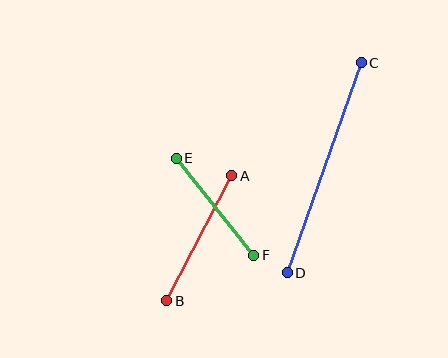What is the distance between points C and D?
The distance is approximately 222 pixels.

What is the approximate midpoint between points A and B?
The midpoint is at approximately (199, 238) pixels.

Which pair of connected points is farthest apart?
Points C and D are farthest apart.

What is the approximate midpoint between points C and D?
The midpoint is at approximately (324, 168) pixels.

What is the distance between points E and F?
The distance is approximately 124 pixels.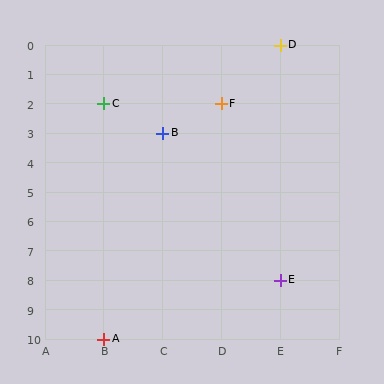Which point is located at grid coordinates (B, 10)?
Point A is at (B, 10).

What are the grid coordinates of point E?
Point E is at grid coordinates (E, 8).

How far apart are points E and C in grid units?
Points E and C are 3 columns and 6 rows apart (about 6.7 grid units diagonally).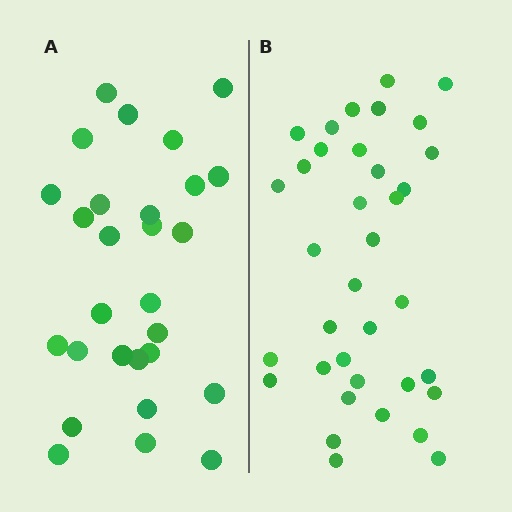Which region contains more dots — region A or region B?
Region B (the right region) has more dots.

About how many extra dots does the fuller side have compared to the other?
Region B has roughly 8 or so more dots than region A.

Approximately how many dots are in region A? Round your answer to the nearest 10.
About 30 dots. (The exact count is 28, which rounds to 30.)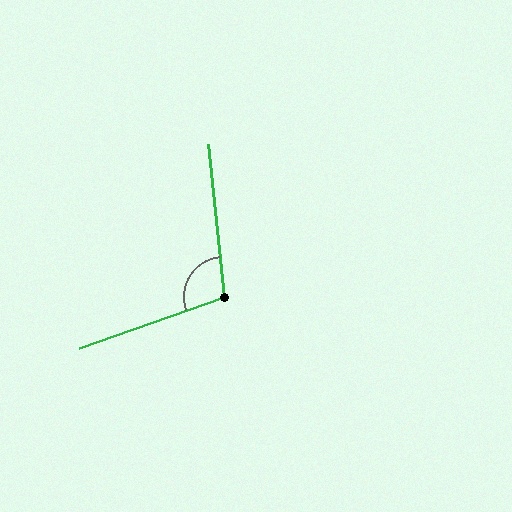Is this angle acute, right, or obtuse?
It is obtuse.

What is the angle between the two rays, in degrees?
Approximately 104 degrees.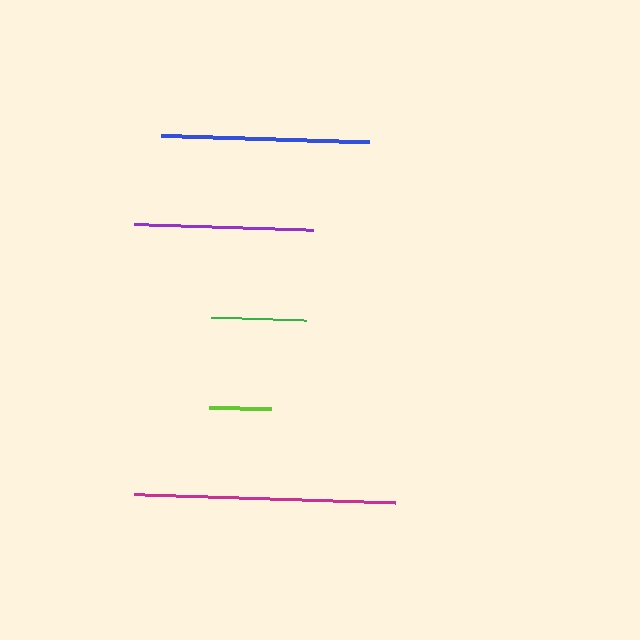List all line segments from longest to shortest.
From longest to shortest: magenta, blue, purple, green, lime.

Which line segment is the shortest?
The lime line is the shortest at approximately 61 pixels.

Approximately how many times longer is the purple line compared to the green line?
The purple line is approximately 1.9 times the length of the green line.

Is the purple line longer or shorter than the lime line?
The purple line is longer than the lime line.